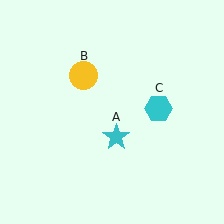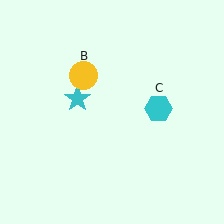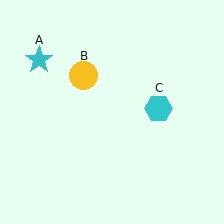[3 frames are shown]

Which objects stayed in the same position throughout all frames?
Yellow circle (object B) and cyan hexagon (object C) remained stationary.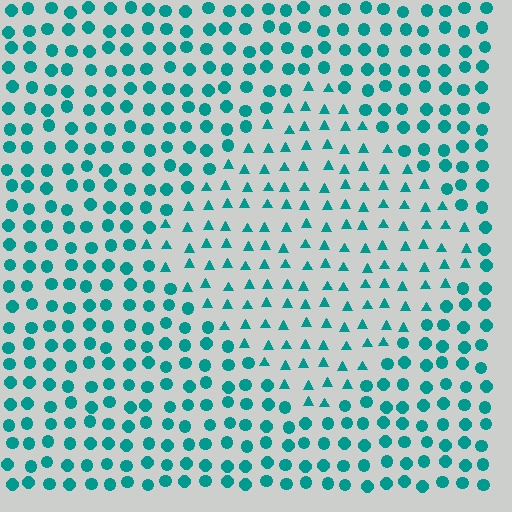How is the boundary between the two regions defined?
The boundary is defined by a change in element shape: triangles inside vs. circles outside. All elements share the same color and spacing.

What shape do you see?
I see a diamond.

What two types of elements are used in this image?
The image uses triangles inside the diamond region and circles outside it.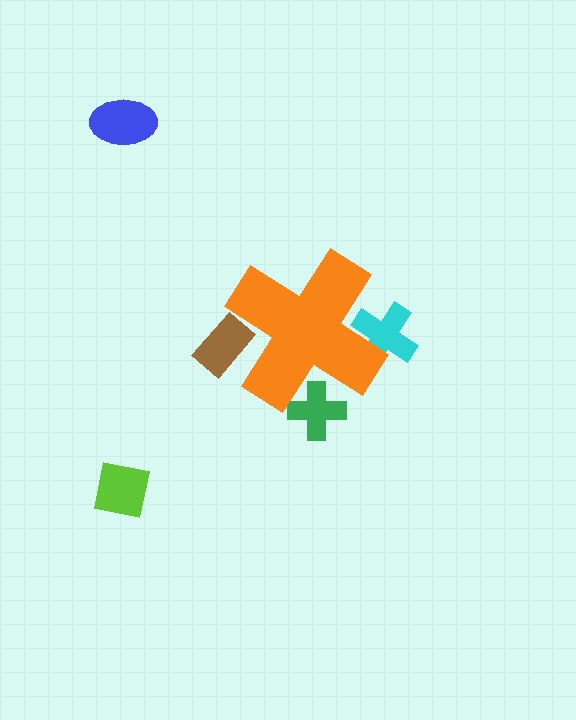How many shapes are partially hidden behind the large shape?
3 shapes are partially hidden.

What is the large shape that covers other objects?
An orange cross.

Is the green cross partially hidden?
Yes, the green cross is partially hidden behind the orange cross.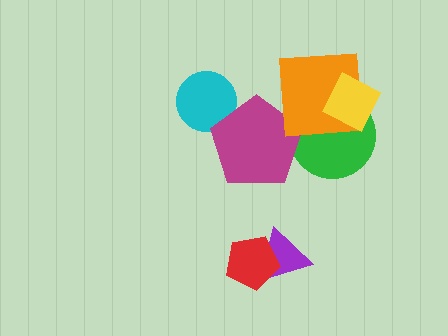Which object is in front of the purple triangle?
The red pentagon is in front of the purple triangle.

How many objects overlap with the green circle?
3 objects overlap with the green circle.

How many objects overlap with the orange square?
2 objects overlap with the orange square.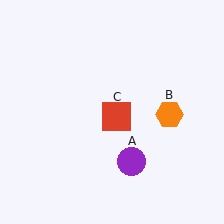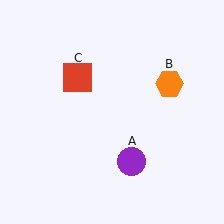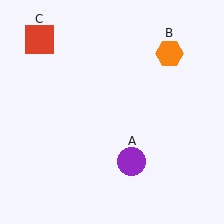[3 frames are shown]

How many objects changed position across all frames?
2 objects changed position: orange hexagon (object B), red square (object C).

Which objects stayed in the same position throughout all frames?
Purple circle (object A) remained stationary.